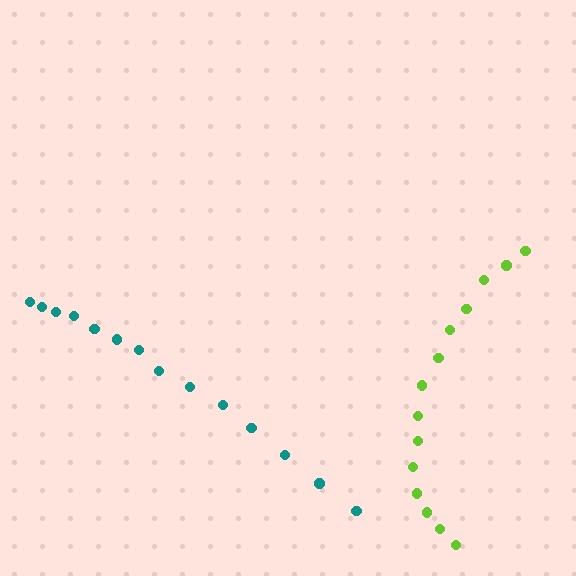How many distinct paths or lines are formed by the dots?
There are 2 distinct paths.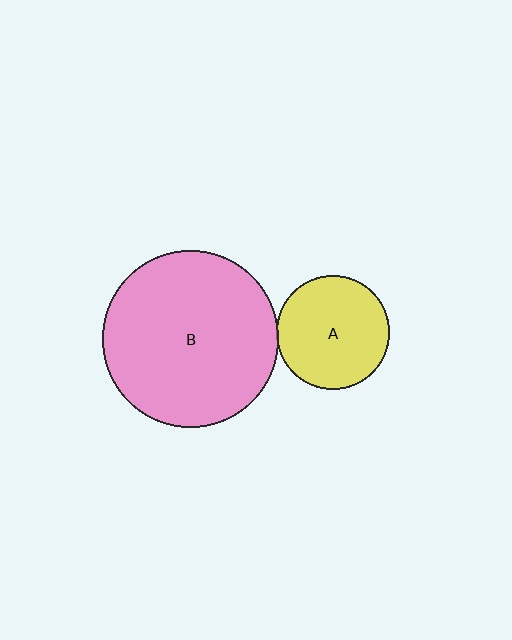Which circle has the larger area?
Circle B (pink).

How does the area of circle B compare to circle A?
Approximately 2.4 times.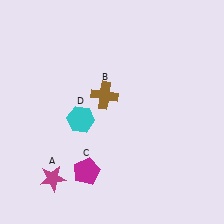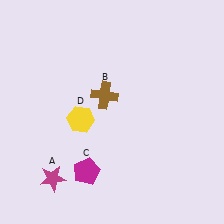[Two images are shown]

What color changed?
The hexagon (D) changed from cyan in Image 1 to yellow in Image 2.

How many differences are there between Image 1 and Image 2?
There is 1 difference between the two images.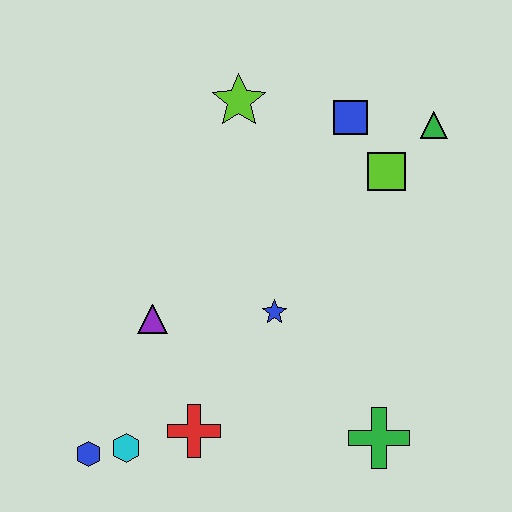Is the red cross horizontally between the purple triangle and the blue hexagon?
No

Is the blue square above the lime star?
No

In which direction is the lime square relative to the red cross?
The lime square is above the red cross.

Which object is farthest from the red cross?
The green triangle is farthest from the red cross.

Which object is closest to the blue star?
The purple triangle is closest to the blue star.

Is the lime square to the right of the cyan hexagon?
Yes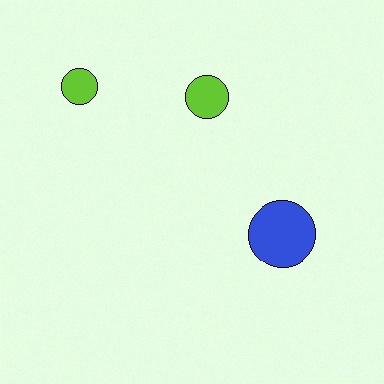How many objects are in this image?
There are 3 objects.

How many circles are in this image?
There are 3 circles.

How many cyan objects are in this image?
There are no cyan objects.